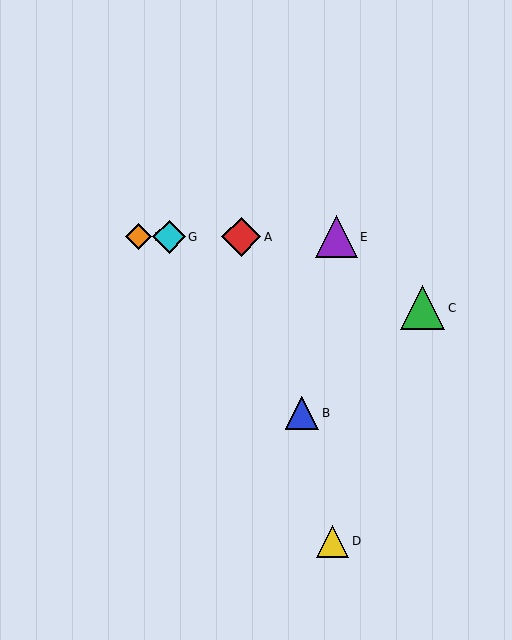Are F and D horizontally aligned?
No, F is at y≈237 and D is at y≈541.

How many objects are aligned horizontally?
4 objects (A, E, F, G) are aligned horizontally.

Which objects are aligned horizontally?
Objects A, E, F, G are aligned horizontally.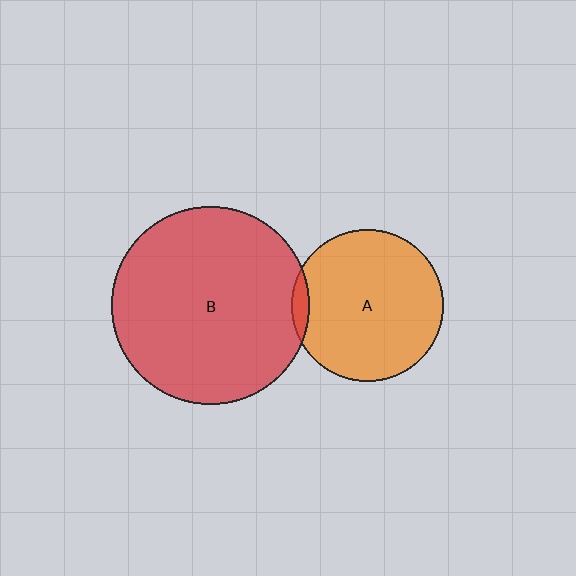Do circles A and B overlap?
Yes.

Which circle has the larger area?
Circle B (red).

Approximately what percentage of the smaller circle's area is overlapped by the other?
Approximately 5%.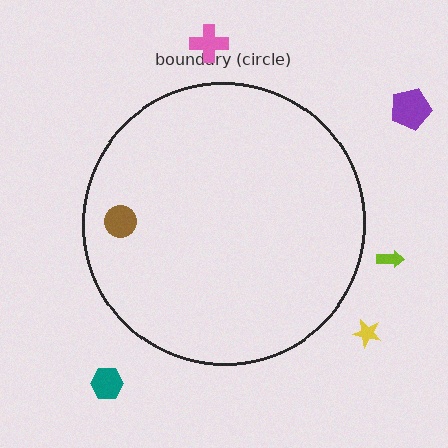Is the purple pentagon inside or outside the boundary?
Outside.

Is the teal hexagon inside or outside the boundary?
Outside.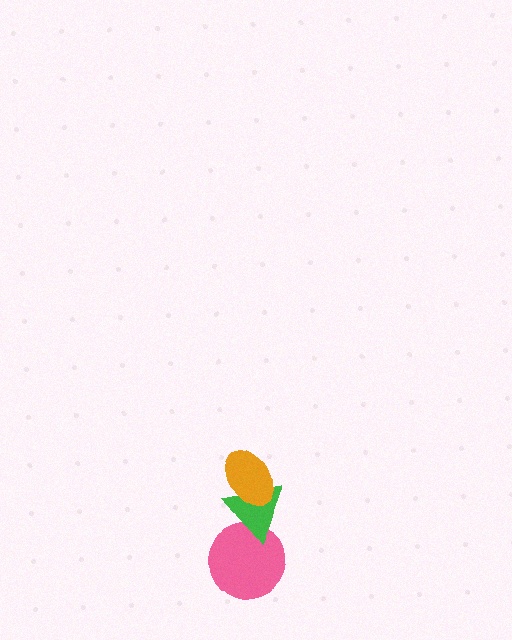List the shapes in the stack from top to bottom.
From top to bottom: the orange ellipse, the green triangle, the pink circle.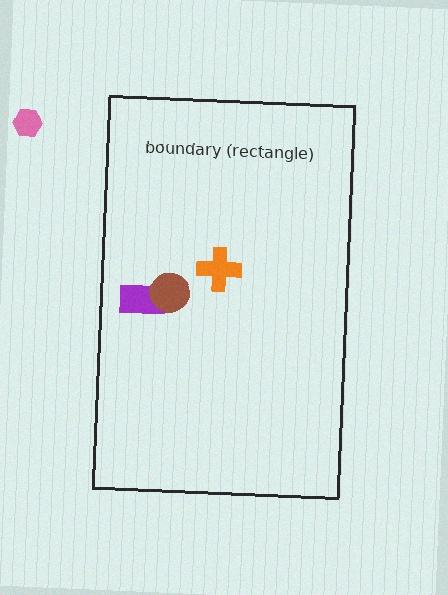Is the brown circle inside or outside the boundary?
Inside.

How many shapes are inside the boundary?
3 inside, 1 outside.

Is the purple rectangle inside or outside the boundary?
Inside.